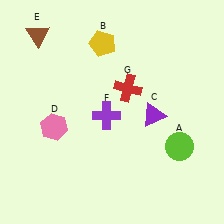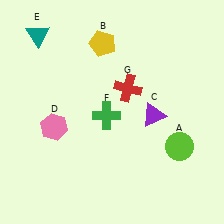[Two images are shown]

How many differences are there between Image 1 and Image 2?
There are 2 differences between the two images.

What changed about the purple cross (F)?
In Image 1, F is purple. In Image 2, it changed to green.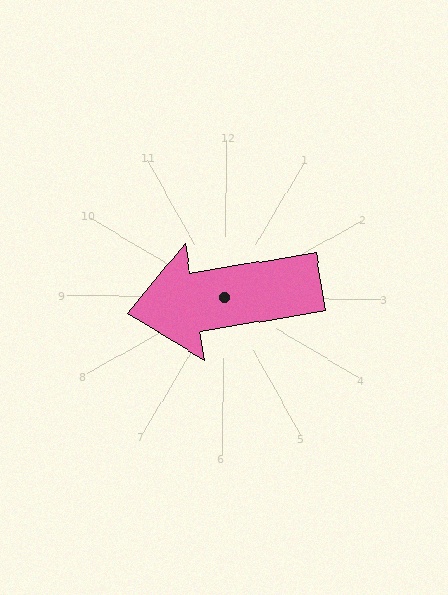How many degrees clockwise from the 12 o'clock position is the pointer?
Approximately 260 degrees.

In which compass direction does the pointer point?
West.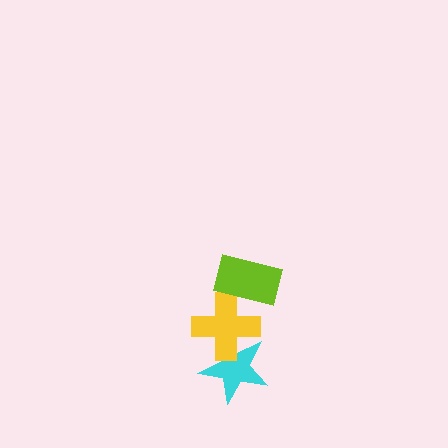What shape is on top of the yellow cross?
The lime rectangle is on top of the yellow cross.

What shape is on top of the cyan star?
The yellow cross is on top of the cyan star.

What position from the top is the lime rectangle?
The lime rectangle is 1st from the top.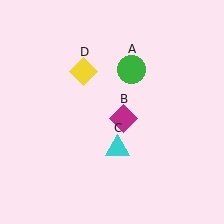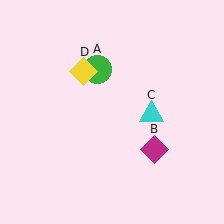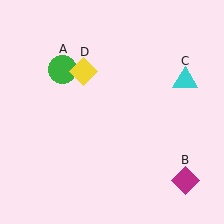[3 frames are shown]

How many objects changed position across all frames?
3 objects changed position: green circle (object A), magenta diamond (object B), cyan triangle (object C).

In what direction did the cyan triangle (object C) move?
The cyan triangle (object C) moved up and to the right.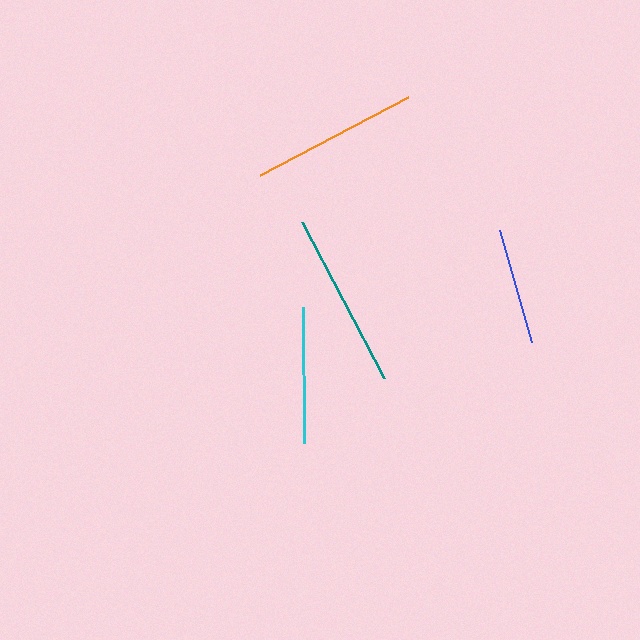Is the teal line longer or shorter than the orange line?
The teal line is longer than the orange line.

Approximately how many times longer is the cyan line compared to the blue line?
The cyan line is approximately 1.2 times the length of the blue line.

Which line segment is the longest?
The teal line is the longest at approximately 176 pixels.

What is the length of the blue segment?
The blue segment is approximately 117 pixels long.